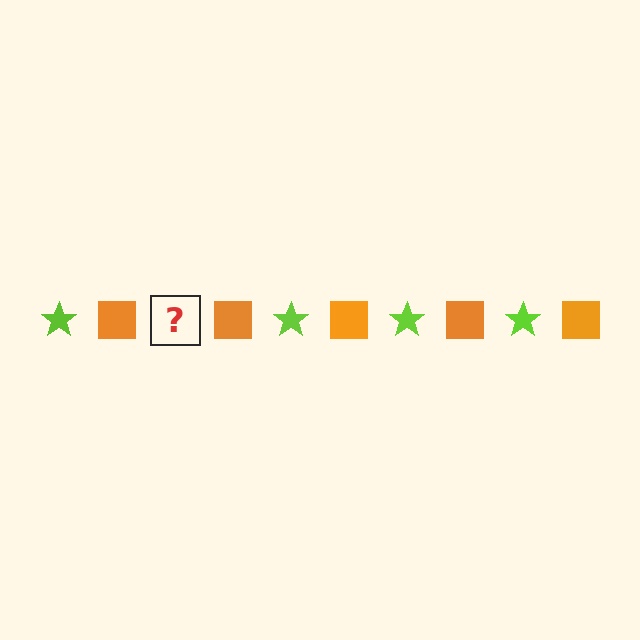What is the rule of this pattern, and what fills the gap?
The rule is that the pattern alternates between lime star and orange square. The gap should be filled with a lime star.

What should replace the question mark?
The question mark should be replaced with a lime star.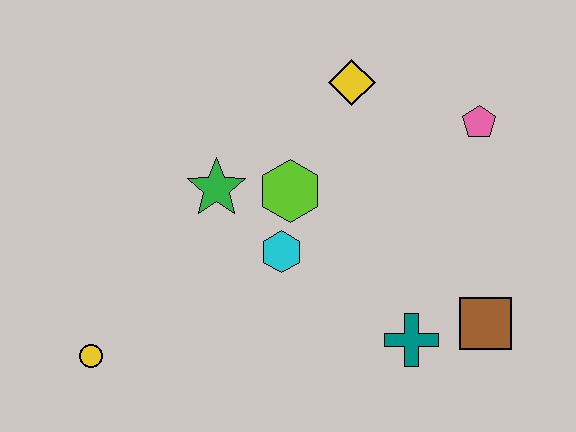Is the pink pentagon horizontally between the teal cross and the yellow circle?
No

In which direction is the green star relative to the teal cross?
The green star is to the left of the teal cross.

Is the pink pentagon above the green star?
Yes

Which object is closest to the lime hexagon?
The cyan hexagon is closest to the lime hexagon.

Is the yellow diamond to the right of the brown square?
No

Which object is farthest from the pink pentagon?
The yellow circle is farthest from the pink pentagon.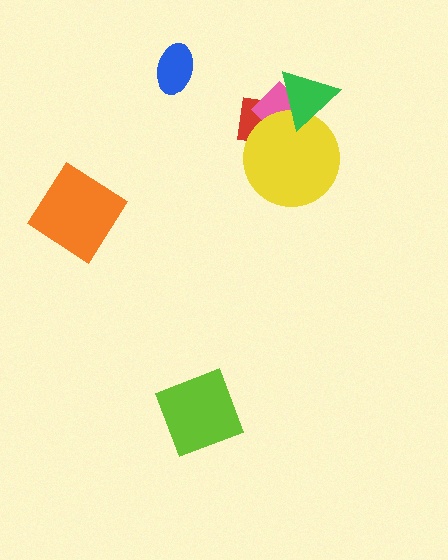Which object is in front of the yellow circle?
The green triangle is in front of the yellow circle.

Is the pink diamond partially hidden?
Yes, it is partially covered by another shape.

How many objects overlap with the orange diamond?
0 objects overlap with the orange diamond.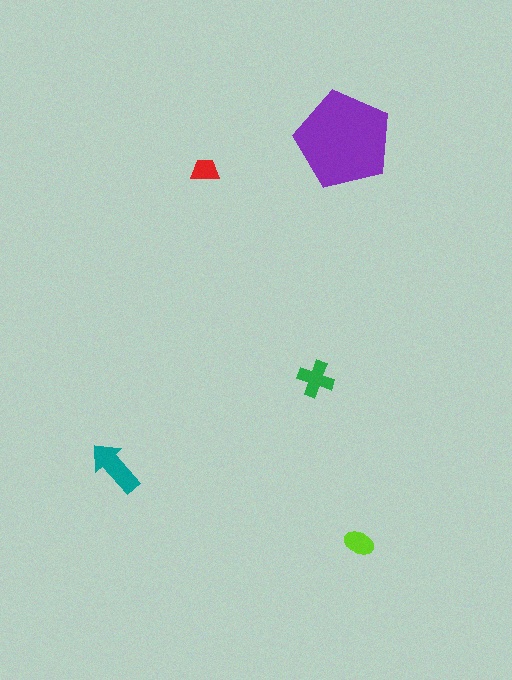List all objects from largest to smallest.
The purple pentagon, the teal arrow, the green cross, the lime ellipse, the red trapezoid.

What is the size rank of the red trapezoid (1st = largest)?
5th.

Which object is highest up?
The purple pentagon is topmost.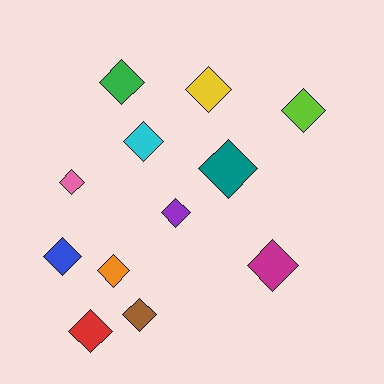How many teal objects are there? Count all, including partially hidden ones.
There is 1 teal object.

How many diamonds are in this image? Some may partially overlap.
There are 12 diamonds.